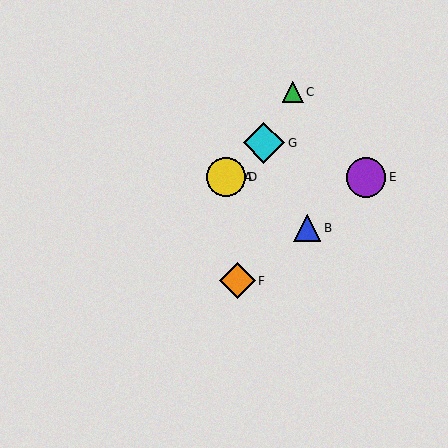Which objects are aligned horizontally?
Objects A, D, E are aligned horizontally.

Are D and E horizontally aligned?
Yes, both are at y≈177.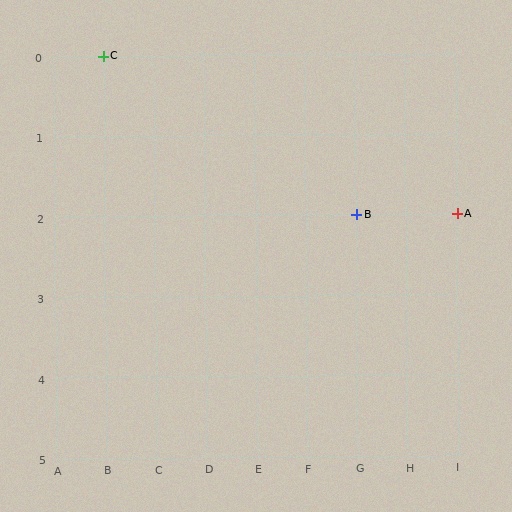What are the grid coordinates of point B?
Point B is at grid coordinates (G, 2).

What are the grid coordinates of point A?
Point A is at grid coordinates (I, 2).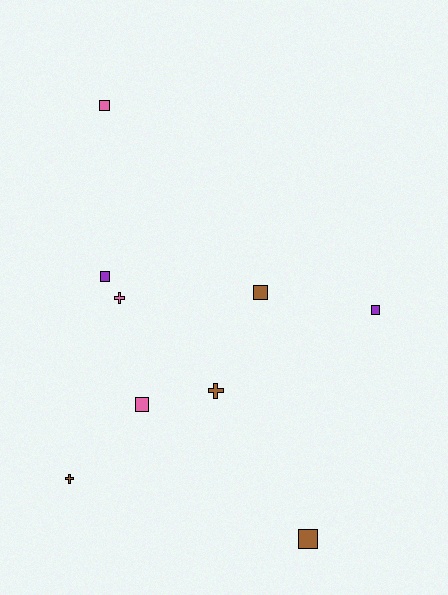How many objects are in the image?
There are 9 objects.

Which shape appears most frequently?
Square, with 6 objects.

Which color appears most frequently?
Brown, with 4 objects.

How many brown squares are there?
There are 2 brown squares.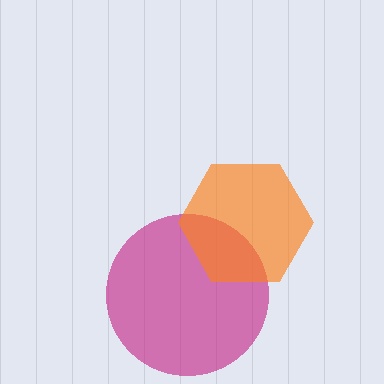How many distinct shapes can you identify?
There are 2 distinct shapes: a magenta circle, an orange hexagon.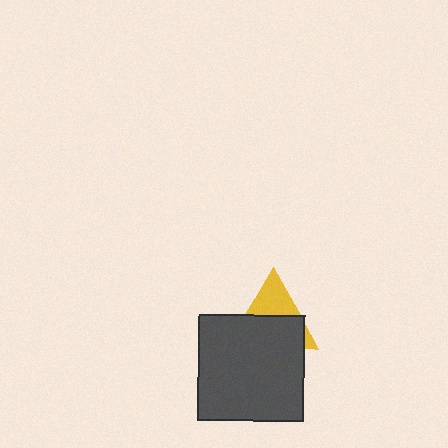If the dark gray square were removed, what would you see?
You would see the complete yellow triangle.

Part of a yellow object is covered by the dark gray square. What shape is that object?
It is a triangle.